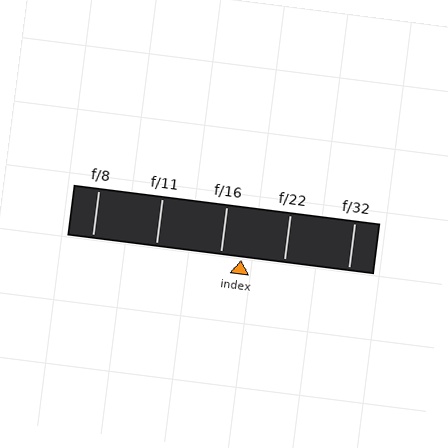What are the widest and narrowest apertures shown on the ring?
The widest aperture shown is f/8 and the narrowest is f/32.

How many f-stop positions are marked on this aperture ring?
There are 5 f-stop positions marked.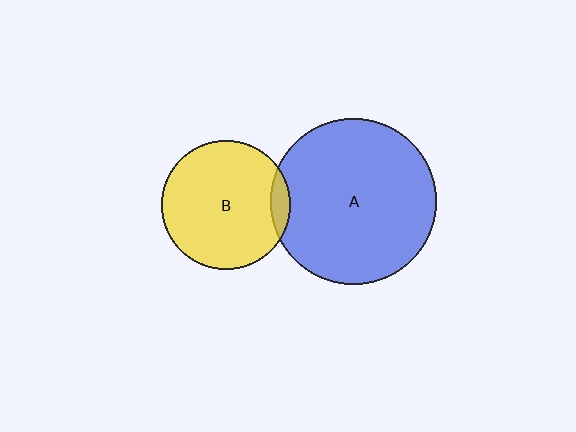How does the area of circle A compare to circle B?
Approximately 1.7 times.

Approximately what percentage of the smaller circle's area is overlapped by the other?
Approximately 5%.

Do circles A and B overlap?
Yes.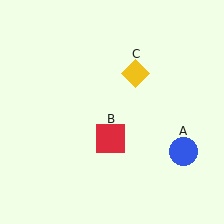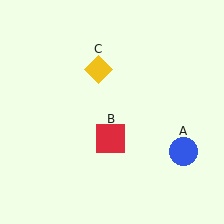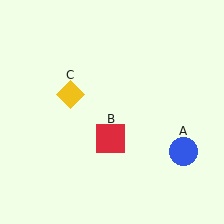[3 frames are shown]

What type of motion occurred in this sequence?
The yellow diamond (object C) rotated counterclockwise around the center of the scene.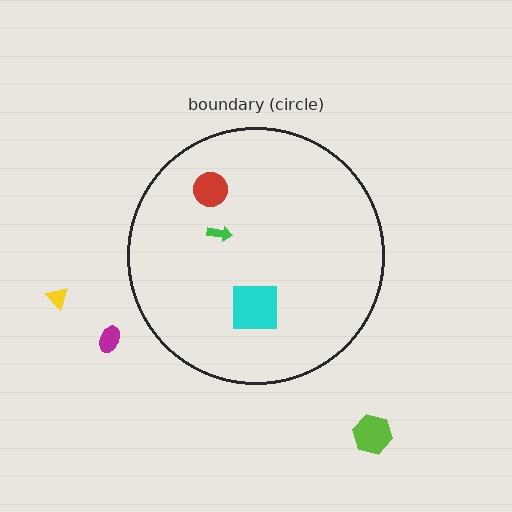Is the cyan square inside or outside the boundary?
Inside.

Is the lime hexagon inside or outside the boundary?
Outside.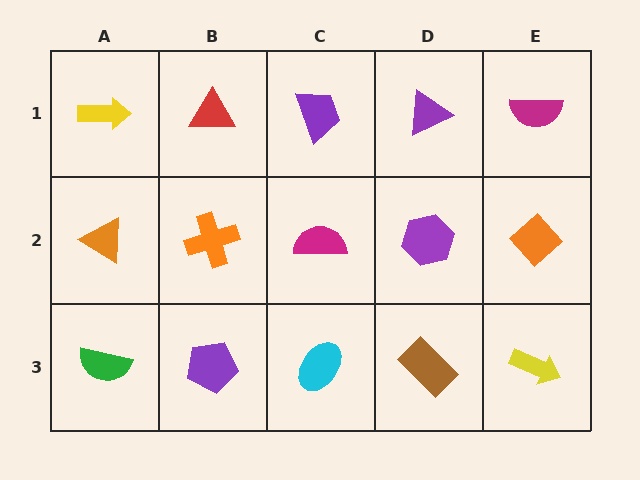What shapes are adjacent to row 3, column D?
A purple hexagon (row 2, column D), a cyan ellipse (row 3, column C), a yellow arrow (row 3, column E).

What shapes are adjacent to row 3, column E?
An orange diamond (row 2, column E), a brown rectangle (row 3, column D).